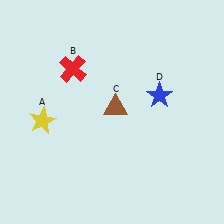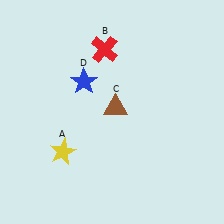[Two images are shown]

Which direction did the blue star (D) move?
The blue star (D) moved left.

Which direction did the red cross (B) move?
The red cross (B) moved right.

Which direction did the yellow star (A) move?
The yellow star (A) moved down.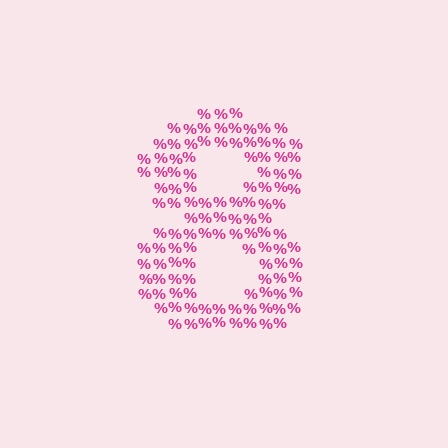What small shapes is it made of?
It is made of small percent signs.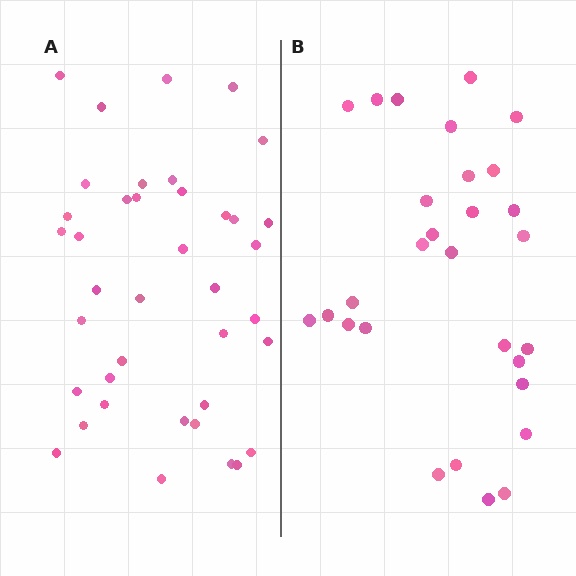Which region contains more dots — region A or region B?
Region A (the left region) has more dots.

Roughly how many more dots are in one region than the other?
Region A has roughly 10 or so more dots than region B.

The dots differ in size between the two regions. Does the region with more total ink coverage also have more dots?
No. Region B has more total ink coverage because its dots are larger, but region A actually contains more individual dots. Total area can be misleading — the number of items is what matters here.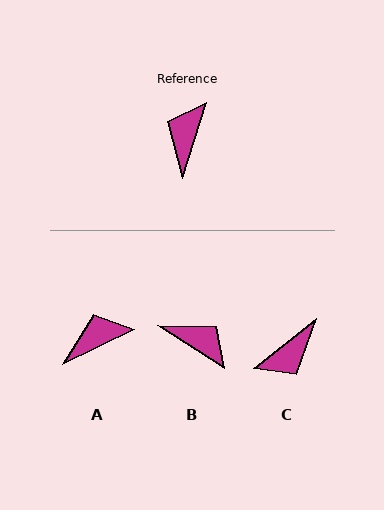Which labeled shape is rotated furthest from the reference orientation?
C, about 146 degrees away.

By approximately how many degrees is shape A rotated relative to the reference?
Approximately 46 degrees clockwise.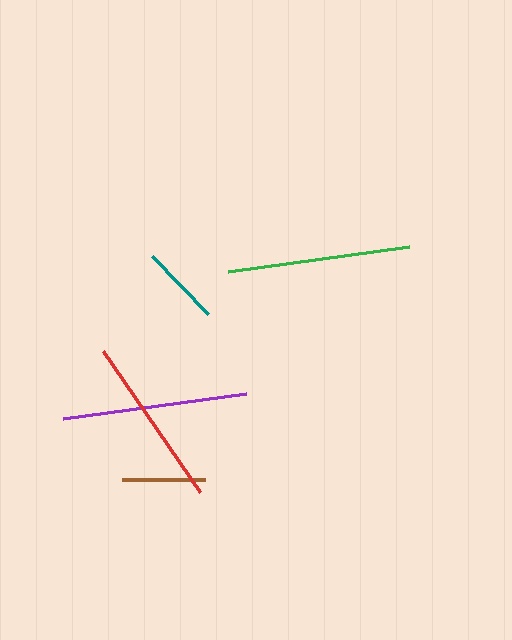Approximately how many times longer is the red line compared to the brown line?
The red line is approximately 2.1 times the length of the brown line.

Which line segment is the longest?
The purple line is the longest at approximately 185 pixels.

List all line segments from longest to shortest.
From longest to shortest: purple, green, red, brown, teal.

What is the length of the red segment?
The red segment is approximately 171 pixels long.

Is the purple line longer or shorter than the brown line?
The purple line is longer than the brown line.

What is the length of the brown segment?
The brown segment is approximately 82 pixels long.